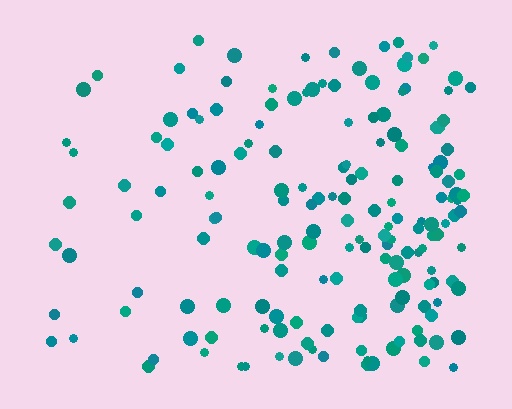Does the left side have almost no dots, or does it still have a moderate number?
Still a moderate number, just noticeably fewer than the right.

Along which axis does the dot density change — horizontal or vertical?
Horizontal.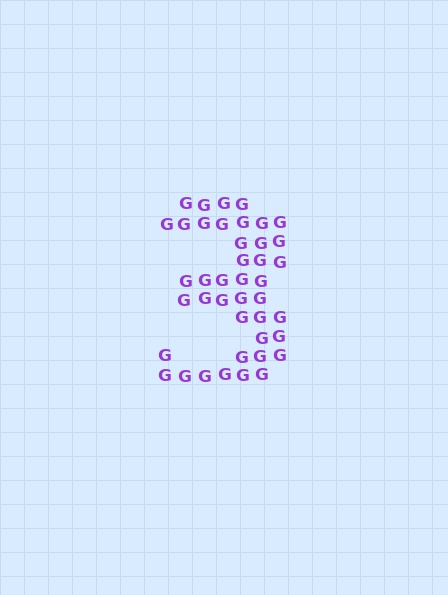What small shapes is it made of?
It is made of small letter G's.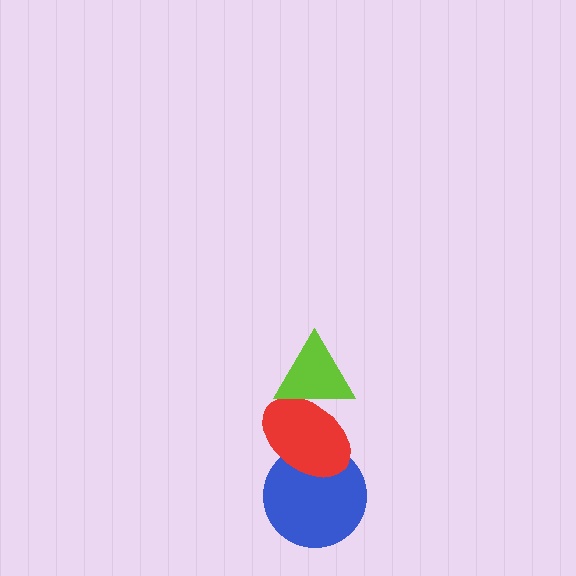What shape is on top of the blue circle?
The red ellipse is on top of the blue circle.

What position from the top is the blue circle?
The blue circle is 3rd from the top.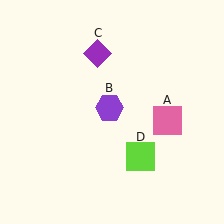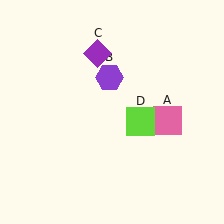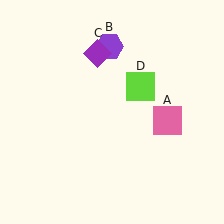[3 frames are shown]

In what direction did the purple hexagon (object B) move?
The purple hexagon (object B) moved up.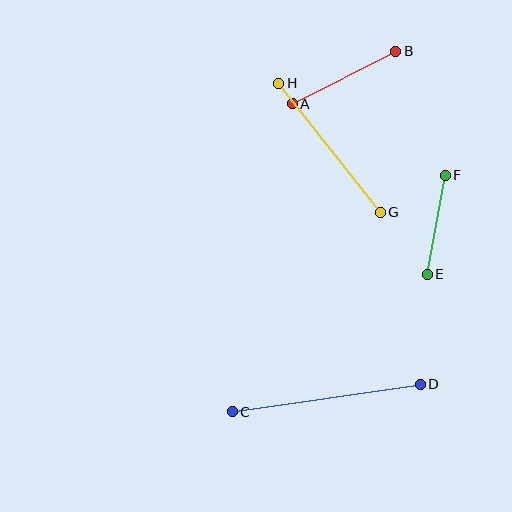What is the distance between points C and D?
The distance is approximately 190 pixels.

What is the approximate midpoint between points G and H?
The midpoint is at approximately (329, 148) pixels.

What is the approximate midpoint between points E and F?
The midpoint is at approximately (436, 225) pixels.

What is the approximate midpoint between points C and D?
The midpoint is at approximately (326, 398) pixels.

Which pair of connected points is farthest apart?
Points C and D are farthest apart.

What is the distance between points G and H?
The distance is approximately 164 pixels.